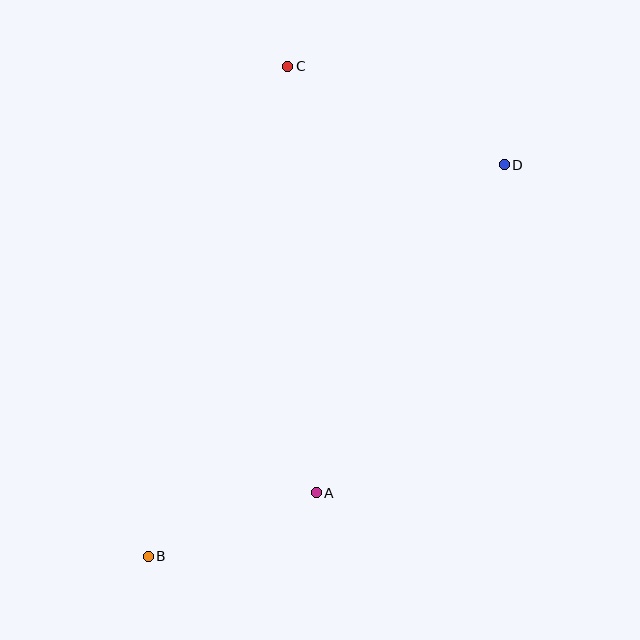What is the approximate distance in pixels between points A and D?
The distance between A and D is approximately 378 pixels.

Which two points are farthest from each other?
Points B and D are farthest from each other.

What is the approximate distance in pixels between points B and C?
The distance between B and C is approximately 510 pixels.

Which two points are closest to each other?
Points A and B are closest to each other.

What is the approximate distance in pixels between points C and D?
The distance between C and D is approximately 238 pixels.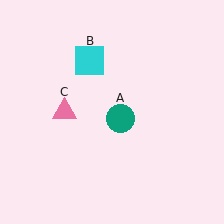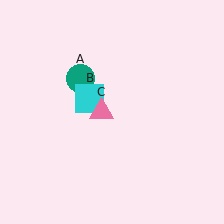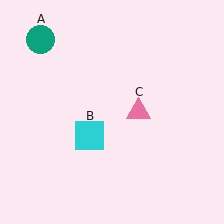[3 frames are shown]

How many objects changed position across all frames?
3 objects changed position: teal circle (object A), cyan square (object B), pink triangle (object C).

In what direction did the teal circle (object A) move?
The teal circle (object A) moved up and to the left.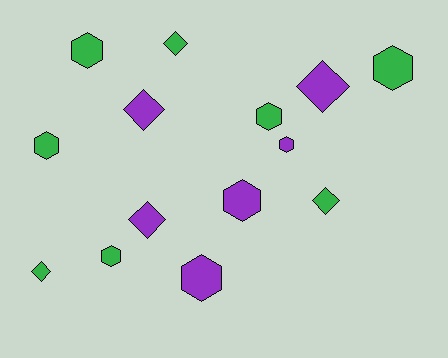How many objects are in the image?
There are 14 objects.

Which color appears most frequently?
Green, with 8 objects.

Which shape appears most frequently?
Hexagon, with 8 objects.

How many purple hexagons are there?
There are 3 purple hexagons.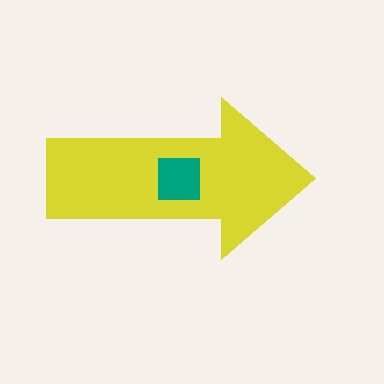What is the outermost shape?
The yellow arrow.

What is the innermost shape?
The teal square.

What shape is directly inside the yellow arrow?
The teal square.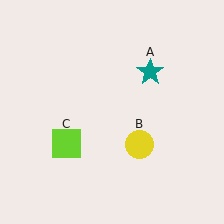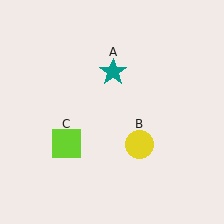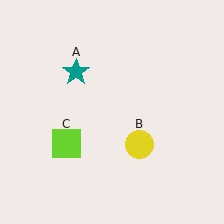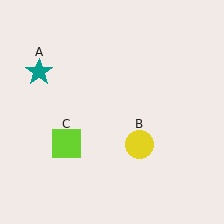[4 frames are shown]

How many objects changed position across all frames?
1 object changed position: teal star (object A).